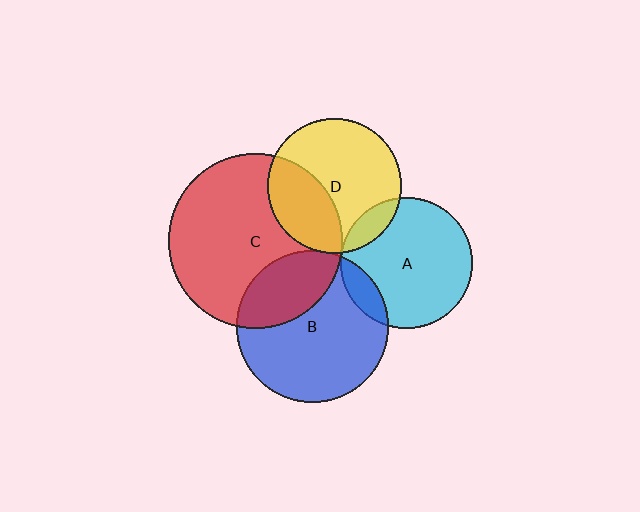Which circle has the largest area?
Circle C (red).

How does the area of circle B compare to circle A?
Approximately 1.3 times.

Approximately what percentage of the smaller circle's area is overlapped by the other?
Approximately 5%.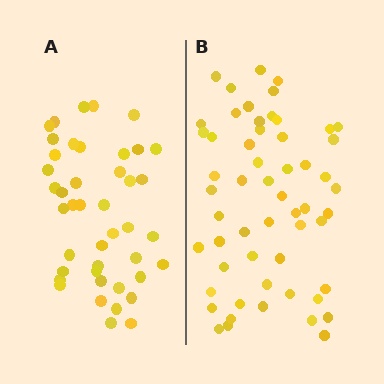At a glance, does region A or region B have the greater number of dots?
Region B (the right region) has more dots.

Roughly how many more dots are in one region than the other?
Region B has approximately 15 more dots than region A.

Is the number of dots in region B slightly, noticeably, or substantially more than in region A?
Region B has noticeably more, but not dramatically so. The ratio is roughly 1.3 to 1.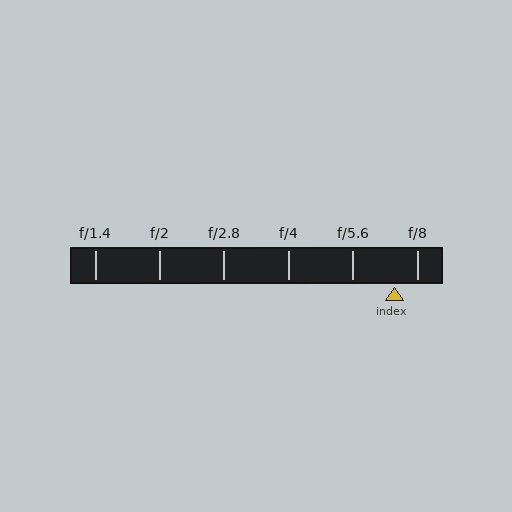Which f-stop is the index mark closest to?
The index mark is closest to f/8.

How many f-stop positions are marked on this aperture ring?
There are 6 f-stop positions marked.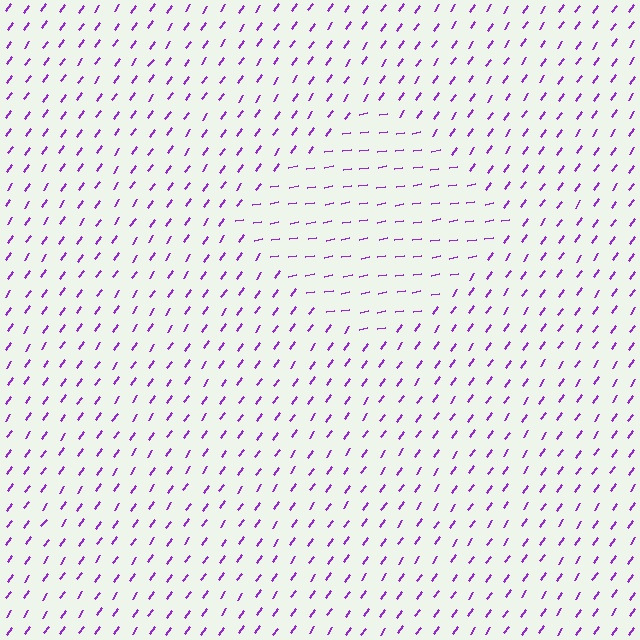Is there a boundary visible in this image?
Yes, there is a texture boundary formed by a change in line orientation.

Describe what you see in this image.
The image is filled with small purple line segments. A diamond region in the image has lines oriented differently from the surrounding lines, creating a visible texture boundary.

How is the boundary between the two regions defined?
The boundary is defined purely by a change in line orientation (approximately 45 degrees difference). All lines are the same color and thickness.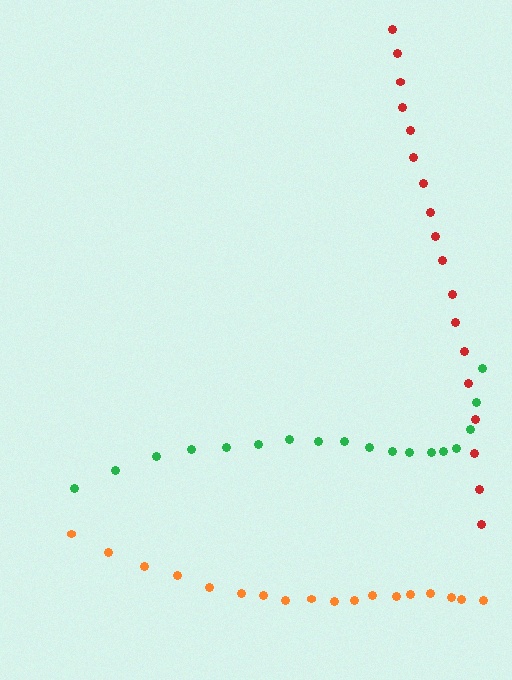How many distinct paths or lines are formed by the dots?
There are 3 distinct paths.